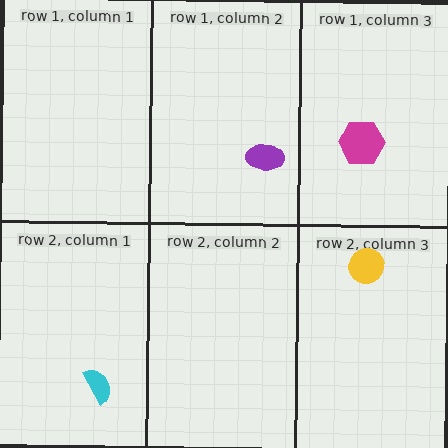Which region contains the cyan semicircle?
The row 2, column 1 region.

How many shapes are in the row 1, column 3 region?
1.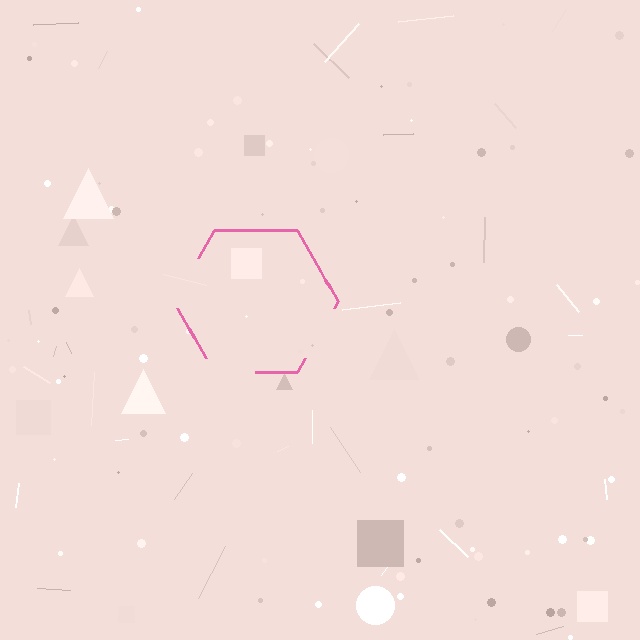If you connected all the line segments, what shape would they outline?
They would outline a hexagon.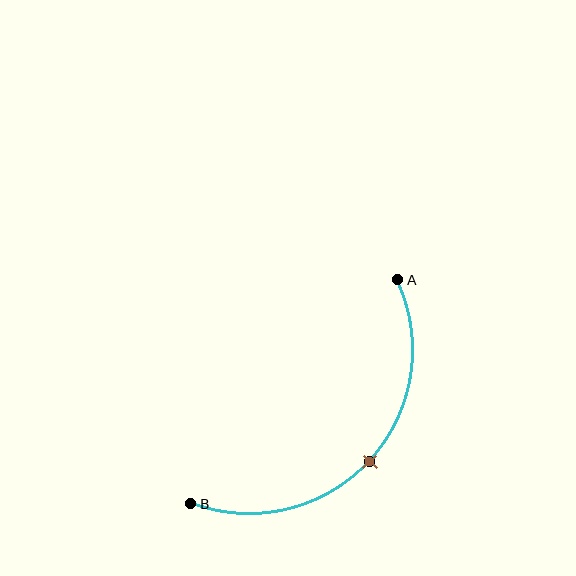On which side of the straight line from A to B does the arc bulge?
The arc bulges below and to the right of the straight line connecting A and B.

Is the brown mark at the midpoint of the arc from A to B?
Yes. The brown mark lies on the arc at equal arc-length from both A and B — it is the arc midpoint.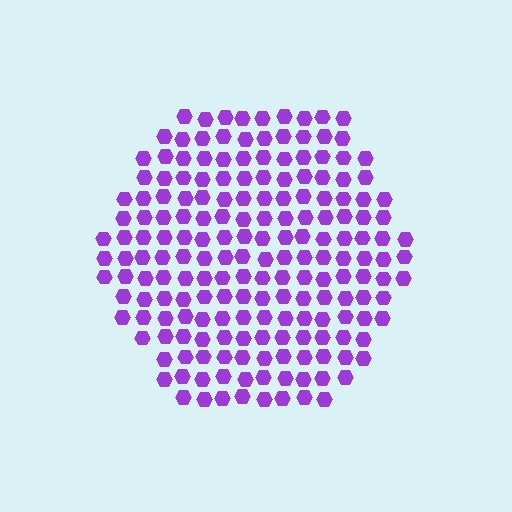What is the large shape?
The large shape is a hexagon.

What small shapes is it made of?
It is made of small hexagons.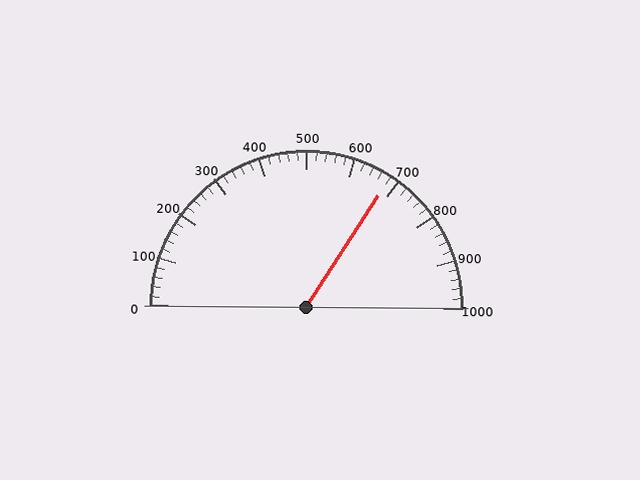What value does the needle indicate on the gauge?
The needle indicates approximately 680.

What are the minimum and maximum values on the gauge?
The gauge ranges from 0 to 1000.